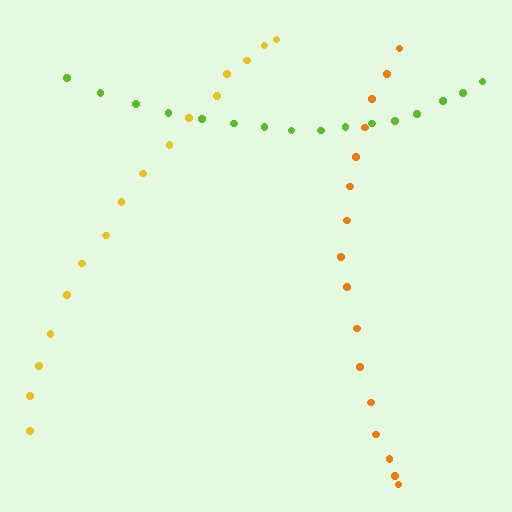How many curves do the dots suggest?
There are 3 distinct paths.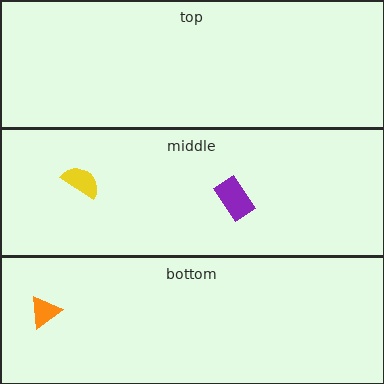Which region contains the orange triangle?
The bottom region.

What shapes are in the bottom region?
The orange triangle.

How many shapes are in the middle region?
2.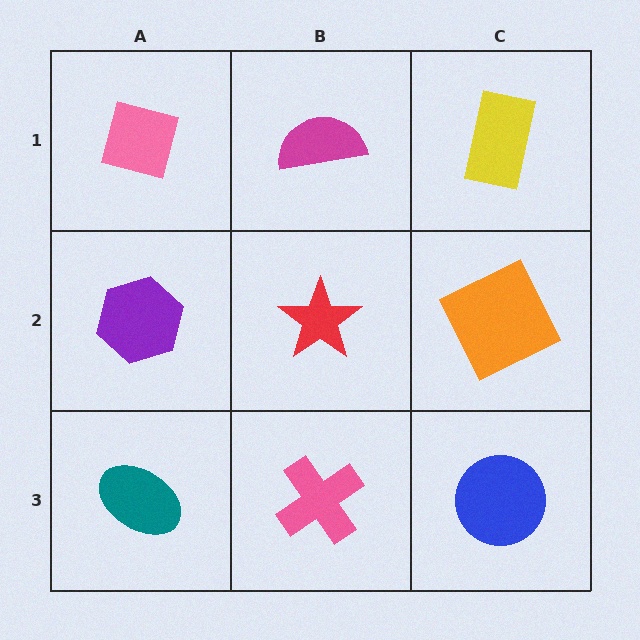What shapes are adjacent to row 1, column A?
A purple hexagon (row 2, column A), a magenta semicircle (row 1, column B).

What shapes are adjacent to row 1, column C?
An orange square (row 2, column C), a magenta semicircle (row 1, column B).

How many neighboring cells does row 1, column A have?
2.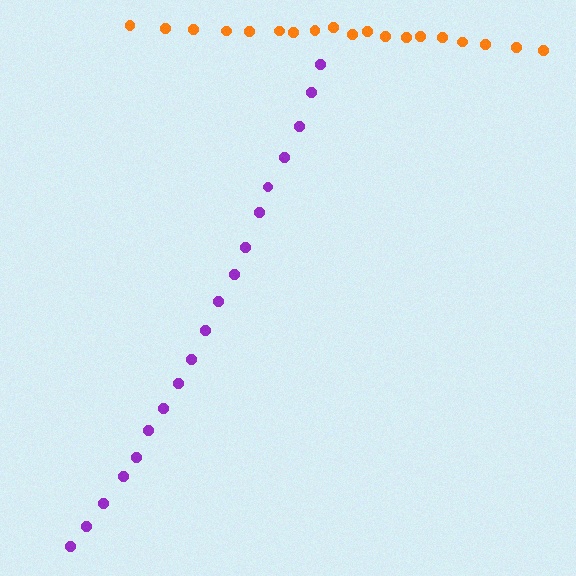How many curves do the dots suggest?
There are 2 distinct paths.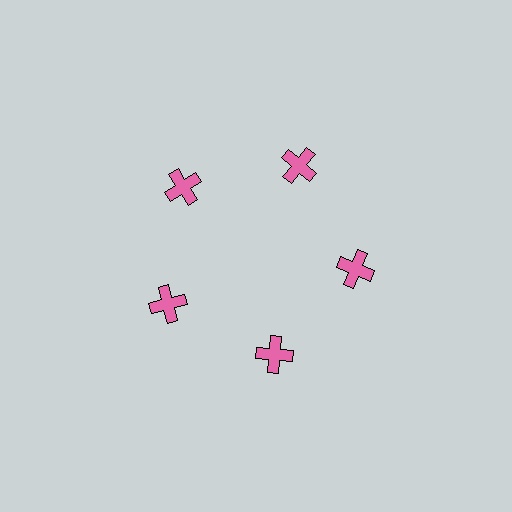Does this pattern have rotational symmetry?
Yes, this pattern has 5-fold rotational symmetry. It looks the same after rotating 72 degrees around the center.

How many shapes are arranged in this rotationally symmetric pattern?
There are 5 shapes, arranged in 5 groups of 1.